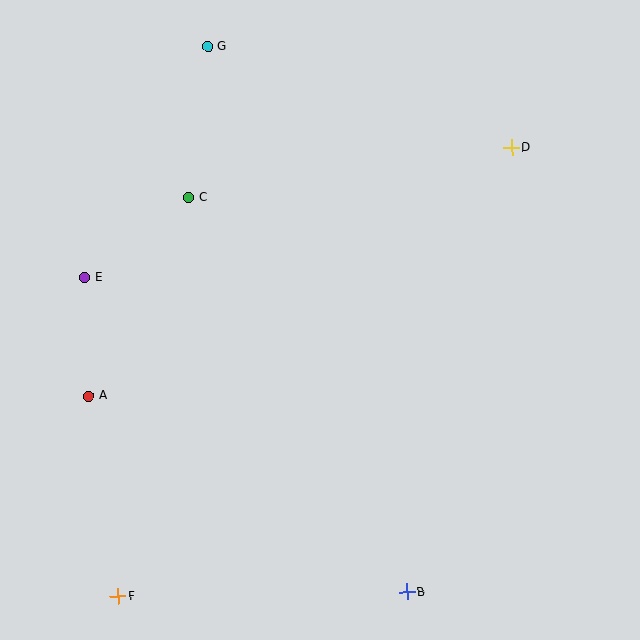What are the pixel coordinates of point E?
Point E is at (85, 278).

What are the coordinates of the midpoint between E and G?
The midpoint between E and G is at (146, 162).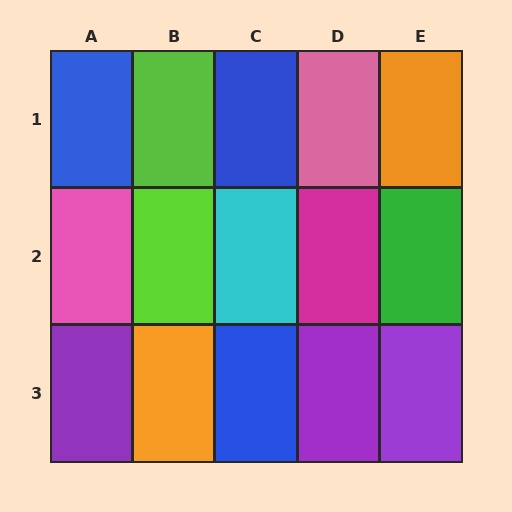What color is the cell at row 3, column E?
Purple.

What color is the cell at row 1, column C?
Blue.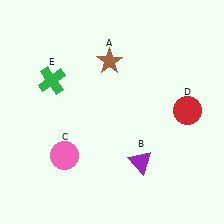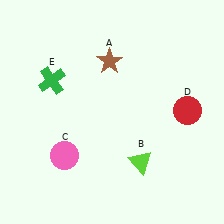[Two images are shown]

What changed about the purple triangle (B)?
In Image 1, B is purple. In Image 2, it changed to lime.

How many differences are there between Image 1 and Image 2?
There is 1 difference between the two images.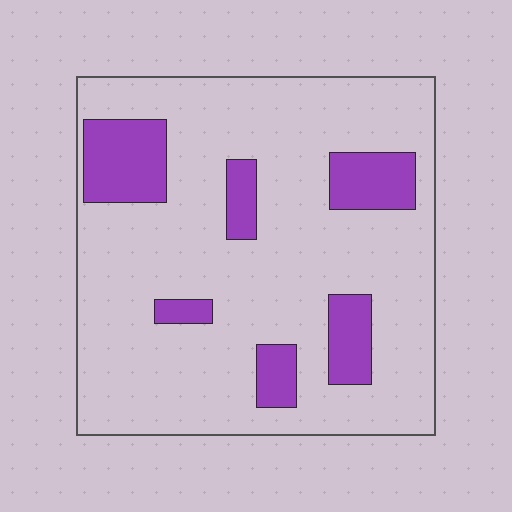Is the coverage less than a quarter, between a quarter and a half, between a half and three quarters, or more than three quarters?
Less than a quarter.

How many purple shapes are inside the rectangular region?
6.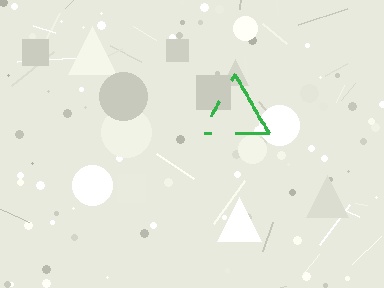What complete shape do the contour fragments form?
The contour fragments form a triangle.